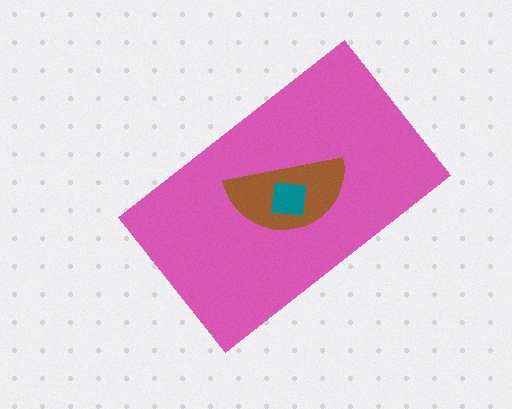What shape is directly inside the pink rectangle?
The brown semicircle.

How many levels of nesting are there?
3.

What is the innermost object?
The teal square.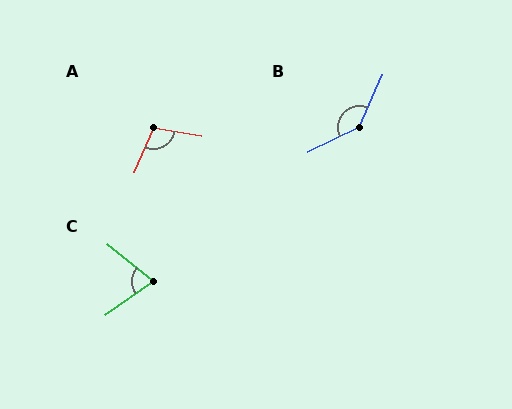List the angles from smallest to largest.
C (74°), A (103°), B (141°).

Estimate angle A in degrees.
Approximately 103 degrees.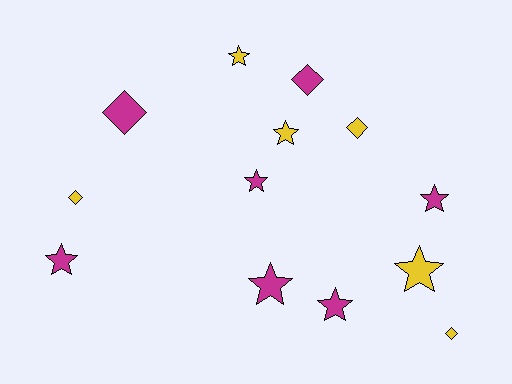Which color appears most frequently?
Magenta, with 7 objects.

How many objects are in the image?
There are 13 objects.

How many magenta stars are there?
There are 5 magenta stars.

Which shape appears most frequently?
Star, with 8 objects.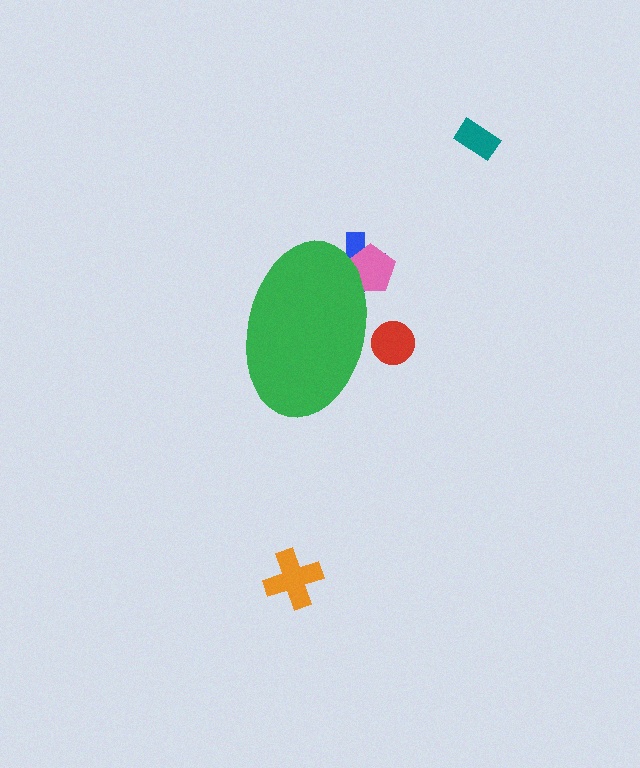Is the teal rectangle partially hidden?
No, the teal rectangle is fully visible.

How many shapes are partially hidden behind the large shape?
3 shapes are partially hidden.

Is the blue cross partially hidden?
Yes, the blue cross is partially hidden behind the green ellipse.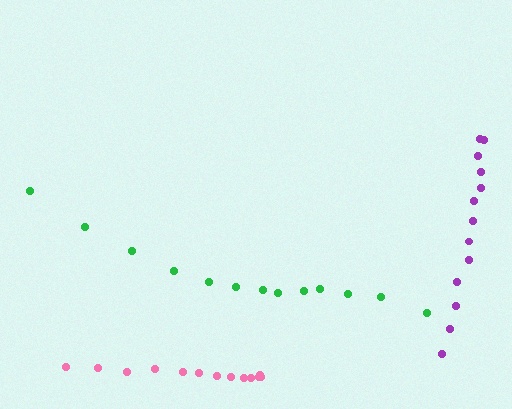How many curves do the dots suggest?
There are 3 distinct paths.